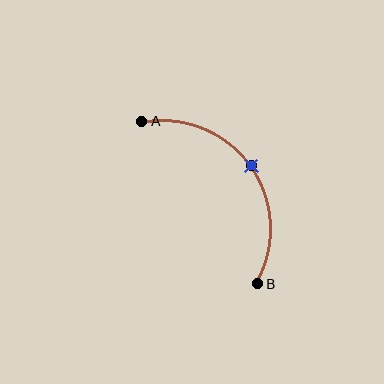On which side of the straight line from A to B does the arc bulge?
The arc bulges above and to the right of the straight line connecting A and B.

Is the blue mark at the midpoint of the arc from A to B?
Yes. The blue mark lies on the arc at equal arc-length from both A and B — it is the arc midpoint.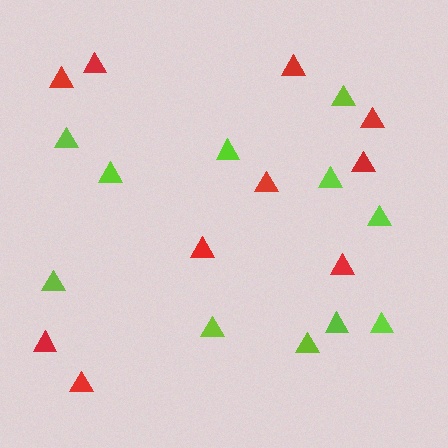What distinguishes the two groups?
There are 2 groups: one group of lime triangles (11) and one group of red triangles (10).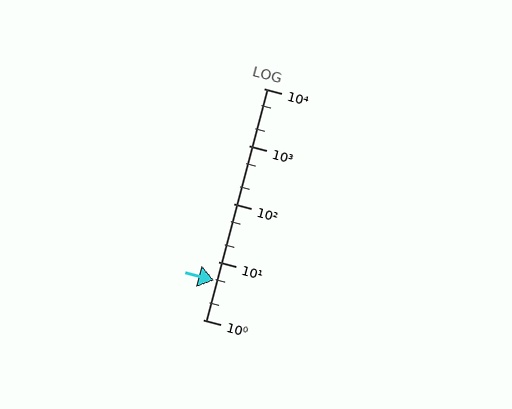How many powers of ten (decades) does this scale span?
The scale spans 4 decades, from 1 to 10000.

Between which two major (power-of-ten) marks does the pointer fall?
The pointer is between 1 and 10.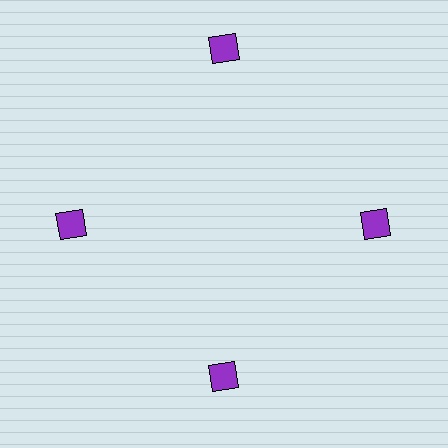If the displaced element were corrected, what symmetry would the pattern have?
It would have 4-fold rotational symmetry — the pattern would map onto itself every 90 degrees.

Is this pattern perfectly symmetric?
No. The 4 purple diamonds are arranged in a ring, but one element near the 12 o'clock position is pushed outward from the center, breaking the 4-fold rotational symmetry.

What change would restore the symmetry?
The symmetry would be restored by moving it inward, back onto the ring so that all 4 diamonds sit at equal angles and equal distance from the center.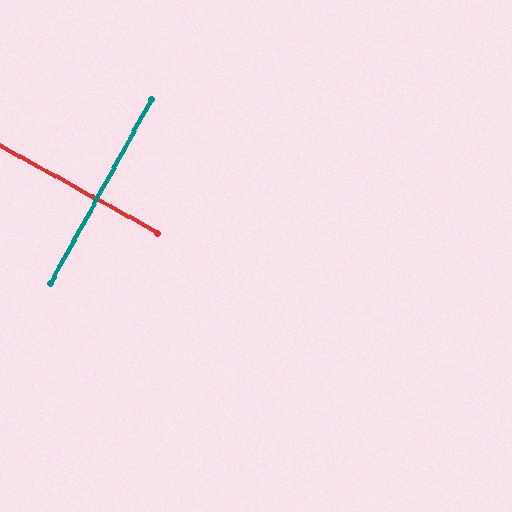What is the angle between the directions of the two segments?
Approximately 90 degrees.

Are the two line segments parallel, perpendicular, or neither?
Perpendicular — they meet at approximately 90°.